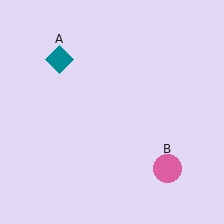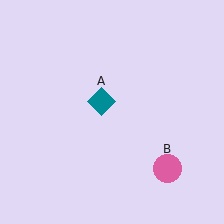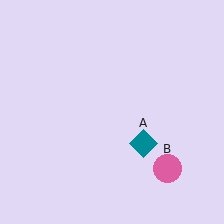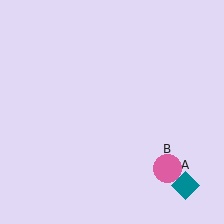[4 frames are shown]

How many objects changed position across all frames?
1 object changed position: teal diamond (object A).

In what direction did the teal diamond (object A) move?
The teal diamond (object A) moved down and to the right.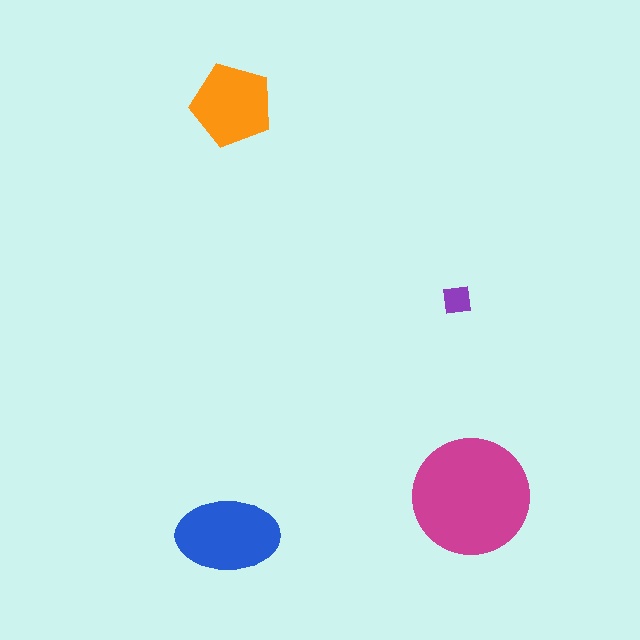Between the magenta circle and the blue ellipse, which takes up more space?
The magenta circle.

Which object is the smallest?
The purple square.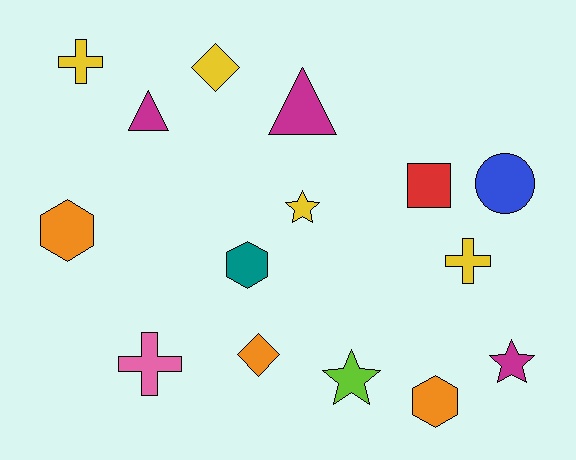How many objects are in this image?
There are 15 objects.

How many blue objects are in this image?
There is 1 blue object.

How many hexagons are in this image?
There are 3 hexagons.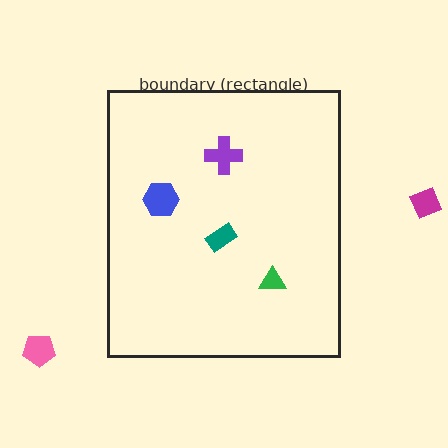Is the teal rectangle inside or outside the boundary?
Inside.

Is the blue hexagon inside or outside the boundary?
Inside.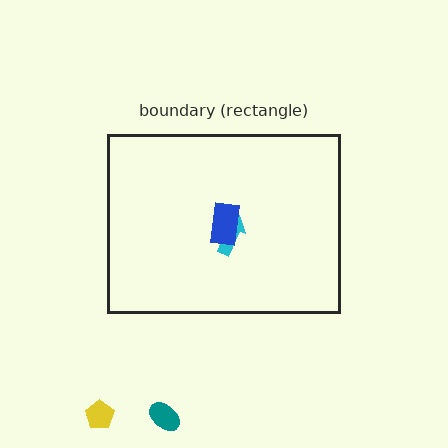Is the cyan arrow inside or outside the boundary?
Inside.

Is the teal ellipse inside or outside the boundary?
Outside.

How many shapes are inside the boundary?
2 inside, 2 outside.